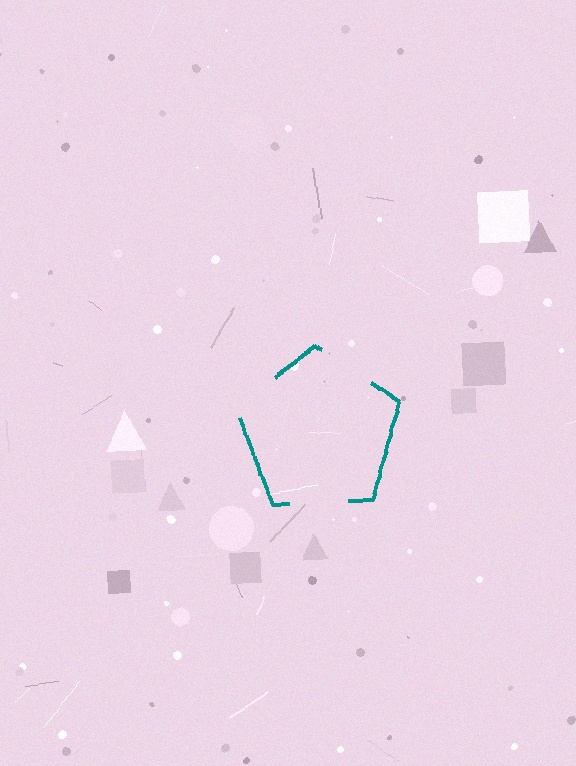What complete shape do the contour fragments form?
The contour fragments form a pentagon.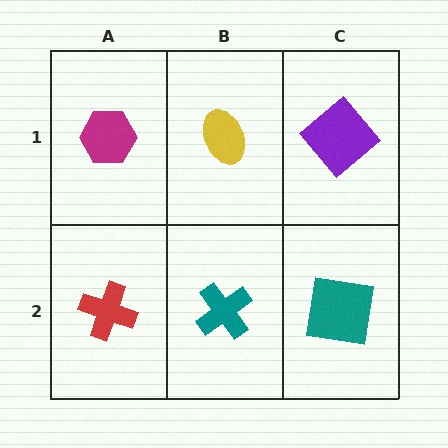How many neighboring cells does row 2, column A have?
2.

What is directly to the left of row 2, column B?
A red cross.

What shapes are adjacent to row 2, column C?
A purple diamond (row 1, column C), a teal cross (row 2, column B).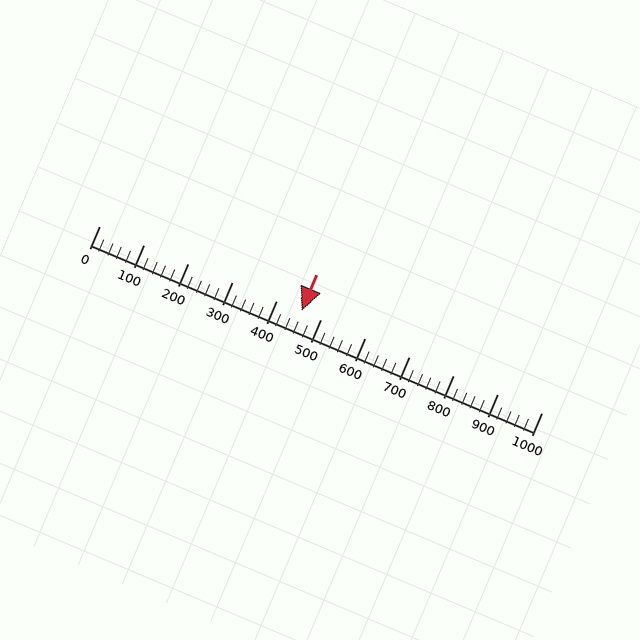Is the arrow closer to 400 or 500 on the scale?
The arrow is closer to 500.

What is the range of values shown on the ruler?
The ruler shows values from 0 to 1000.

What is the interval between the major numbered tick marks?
The major tick marks are spaced 100 units apart.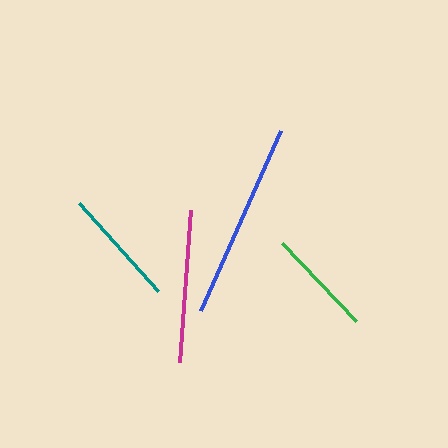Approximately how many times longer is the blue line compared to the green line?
The blue line is approximately 1.8 times the length of the green line.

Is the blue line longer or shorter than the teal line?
The blue line is longer than the teal line.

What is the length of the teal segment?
The teal segment is approximately 117 pixels long.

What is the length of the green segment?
The green segment is approximately 108 pixels long.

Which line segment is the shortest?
The green line is the shortest at approximately 108 pixels.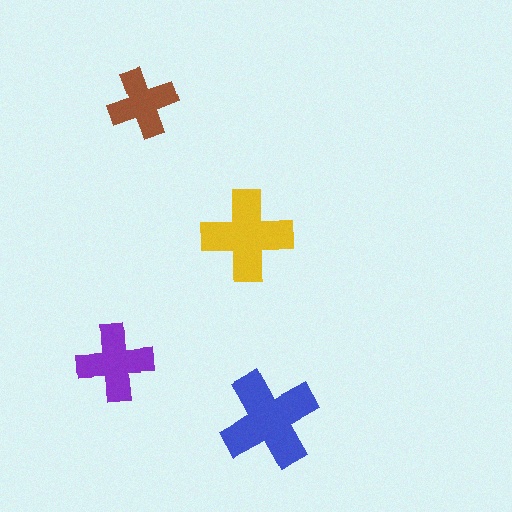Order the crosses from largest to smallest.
the blue one, the yellow one, the purple one, the brown one.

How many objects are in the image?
There are 4 objects in the image.